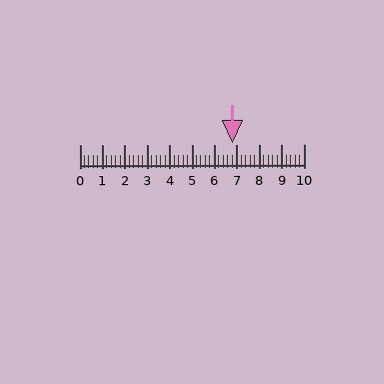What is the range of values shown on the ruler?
The ruler shows values from 0 to 10.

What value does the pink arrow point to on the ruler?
The pink arrow points to approximately 6.8.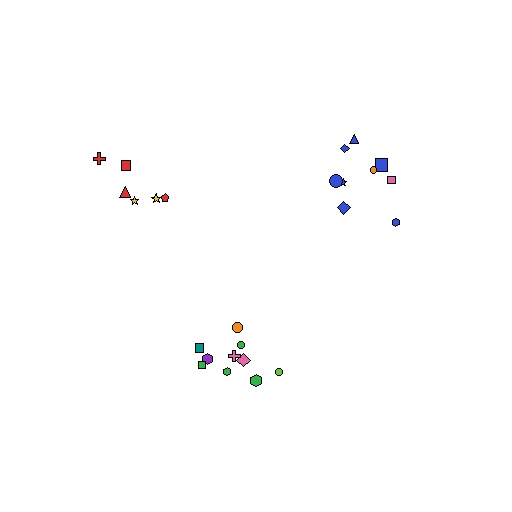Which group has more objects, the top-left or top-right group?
The top-right group.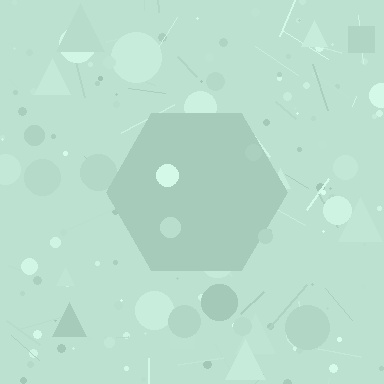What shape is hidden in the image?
A hexagon is hidden in the image.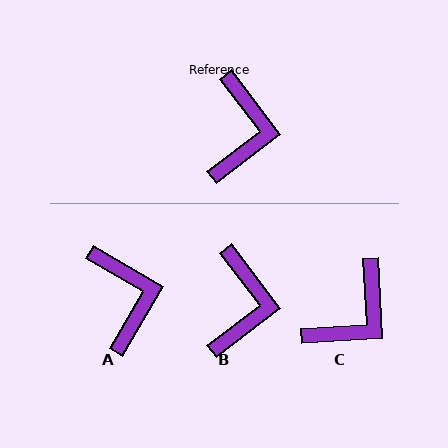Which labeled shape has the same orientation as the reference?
B.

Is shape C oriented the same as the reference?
No, it is off by about 34 degrees.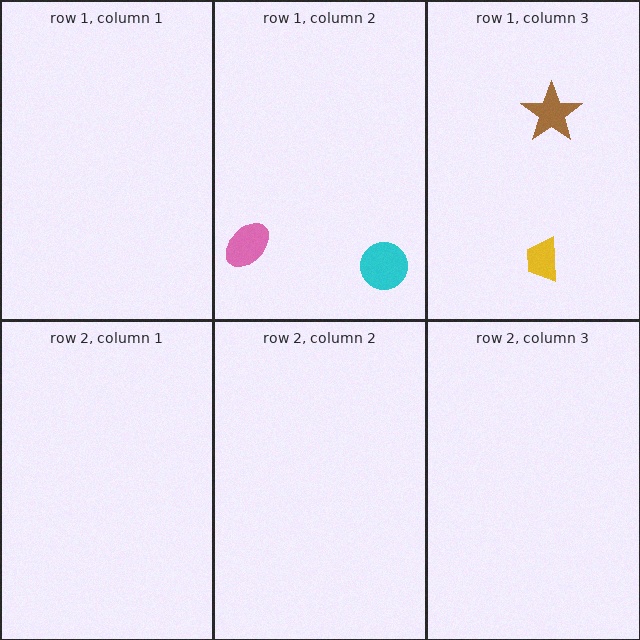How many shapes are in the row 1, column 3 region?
2.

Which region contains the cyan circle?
The row 1, column 2 region.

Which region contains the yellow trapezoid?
The row 1, column 3 region.